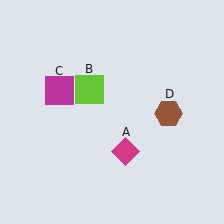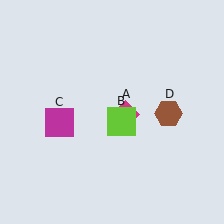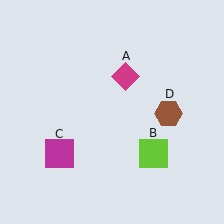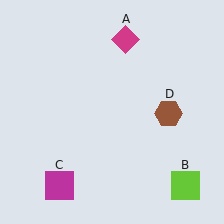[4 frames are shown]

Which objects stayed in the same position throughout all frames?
Brown hexagon (object D) remained stationary.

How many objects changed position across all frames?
3 objects changed position: magenta diamond (object A), lime square (object B), magenta square (object C).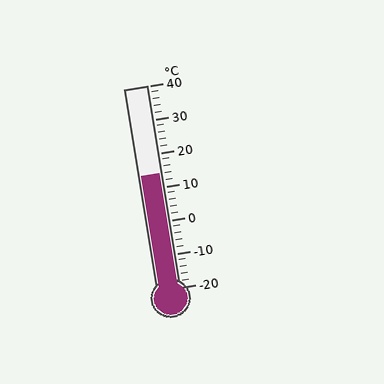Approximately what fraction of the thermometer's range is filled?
The thermometer is filled to approximately 55% of its range.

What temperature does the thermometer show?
The thermometer shows approximately 14°C.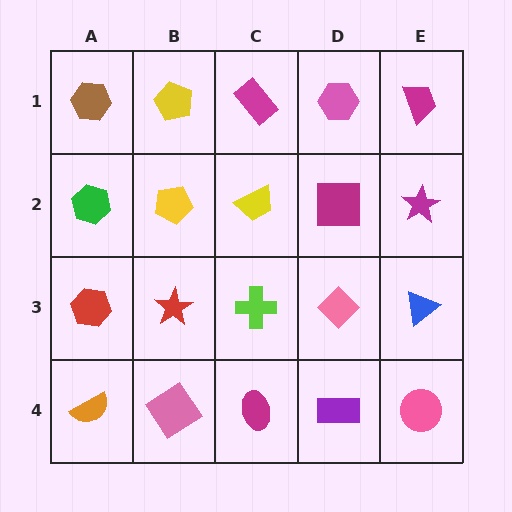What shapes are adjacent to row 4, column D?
A pink diamond (row 3, column D), a magenta ellipse (row 4, column C), a pink circle (row 4, column E).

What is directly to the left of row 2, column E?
A magenta square.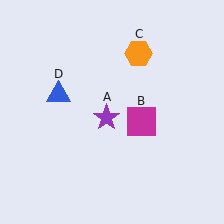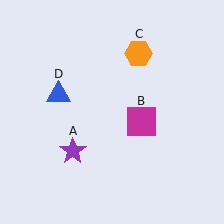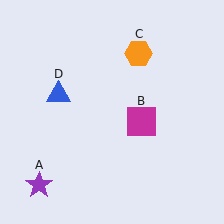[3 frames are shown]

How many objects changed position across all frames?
1 object changed position: purple star (object A).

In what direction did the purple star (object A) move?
The purple star (object A) moved down and to the left.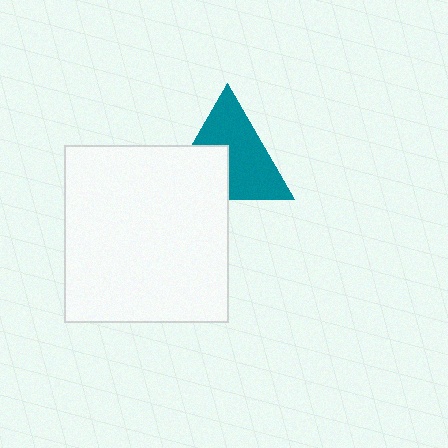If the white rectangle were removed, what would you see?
You would see the complete teal triangle.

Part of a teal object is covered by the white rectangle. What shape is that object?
It is a triangle.